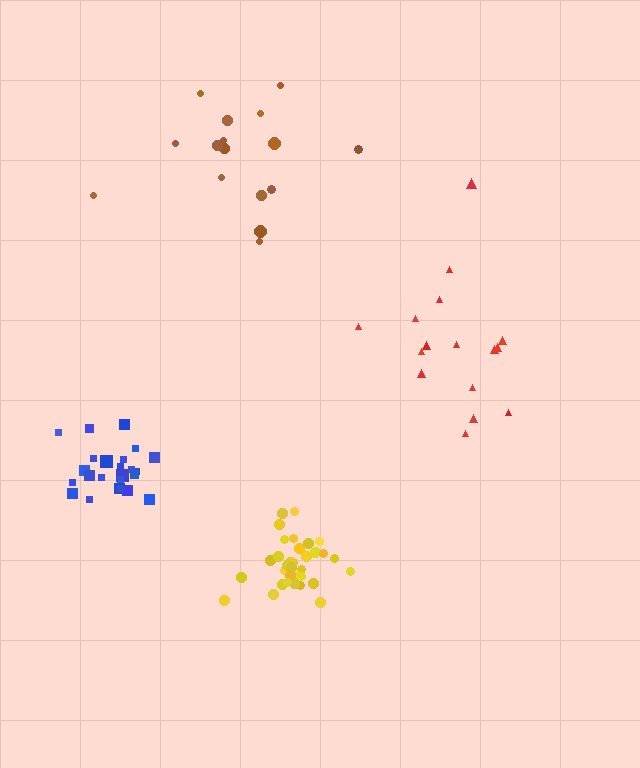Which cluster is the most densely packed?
Yellow.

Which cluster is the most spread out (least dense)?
Brown.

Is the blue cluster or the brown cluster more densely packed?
Blue.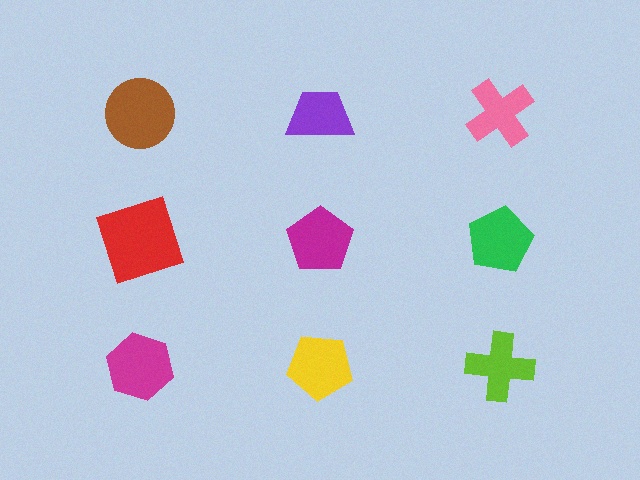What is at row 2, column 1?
A red square.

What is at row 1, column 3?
A pink cross.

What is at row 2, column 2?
A magenta pentagon.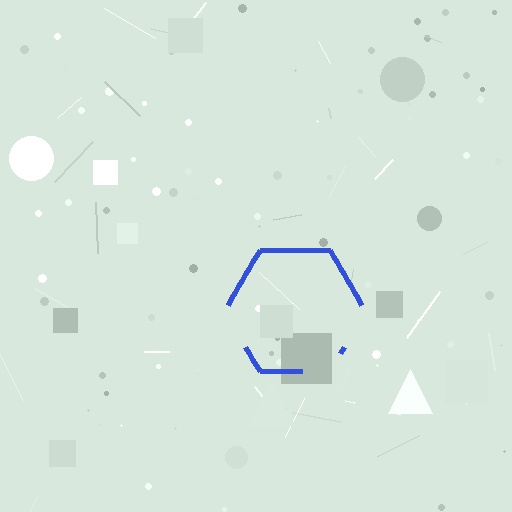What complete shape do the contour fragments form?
The contour fragments form a hexagon.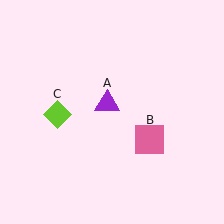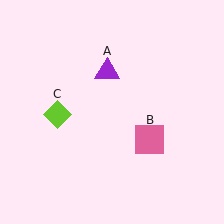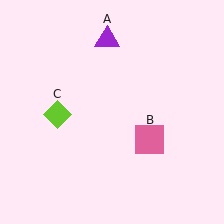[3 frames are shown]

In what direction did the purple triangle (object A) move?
The purple triangle (object A) moved up.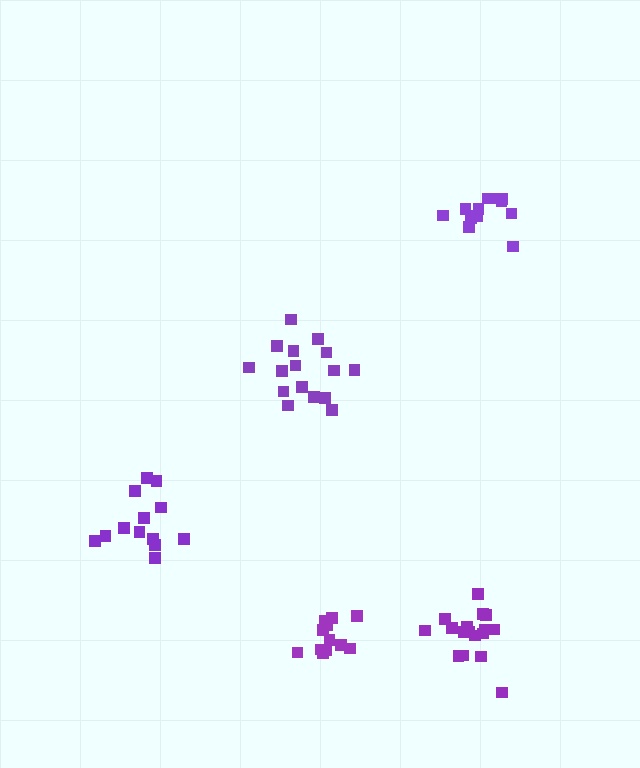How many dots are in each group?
Group 1: 12 dots, Group 2: 17 dots, Group 3: 12 dots, Group 4: 16 dots, Group 5: 13 dots (70 total).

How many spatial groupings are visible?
There are 5 spatial groupings.